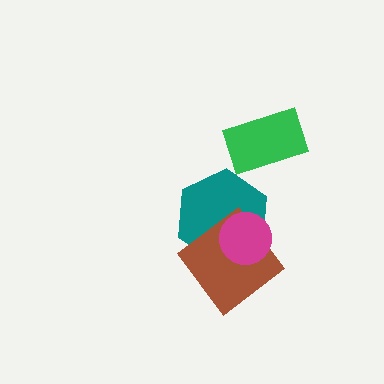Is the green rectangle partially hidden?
No, no other shape covers it.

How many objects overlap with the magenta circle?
2 objects overlap with the magenta circle.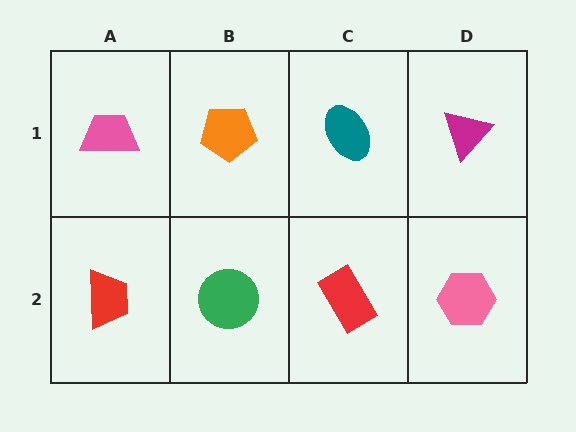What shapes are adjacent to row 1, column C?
A red rectangle (row 2, column C), an orange pentagon (row 1, column B), a magenta triangle (row 1, column D).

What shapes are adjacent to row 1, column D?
A pink hexagon (row 2, column D), a teal ellipse (row 1, column C).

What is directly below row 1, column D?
A pink hexagon.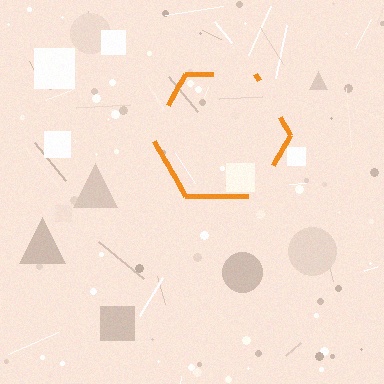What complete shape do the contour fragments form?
The contour fragments form a hexagon.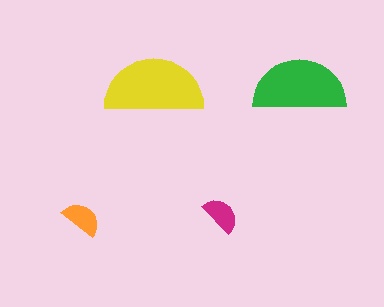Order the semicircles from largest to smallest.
the yellow one, the green one, the orange one, the magenta one.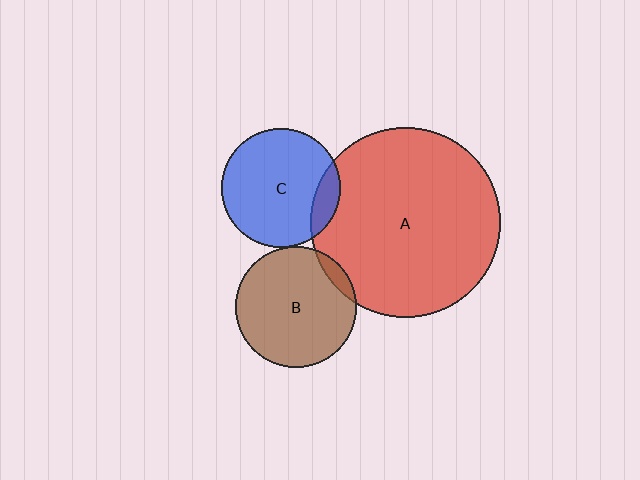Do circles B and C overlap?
Yes.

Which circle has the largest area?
Circle A (red).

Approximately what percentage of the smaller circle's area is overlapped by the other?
Approximately 5%.